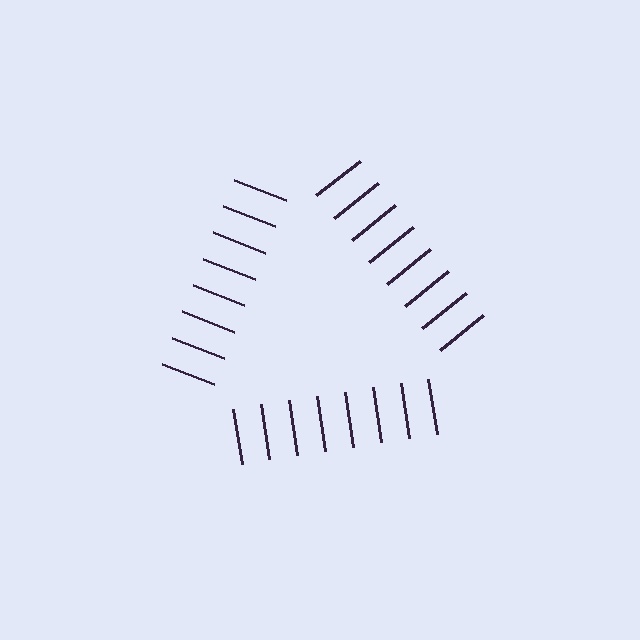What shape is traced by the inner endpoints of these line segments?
An illusory triangle — the line segments terminate on its edges but no continuous stroke is drawn.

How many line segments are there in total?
24 — 8 along each of the 3 edges.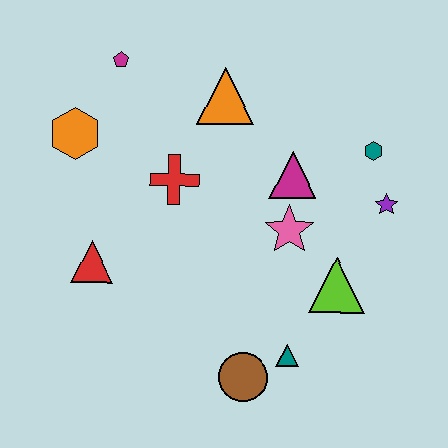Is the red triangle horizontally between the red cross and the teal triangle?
No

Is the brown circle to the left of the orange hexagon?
No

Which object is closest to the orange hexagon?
The magenta pentagon is closest to the orange hexagon.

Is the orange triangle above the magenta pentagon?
No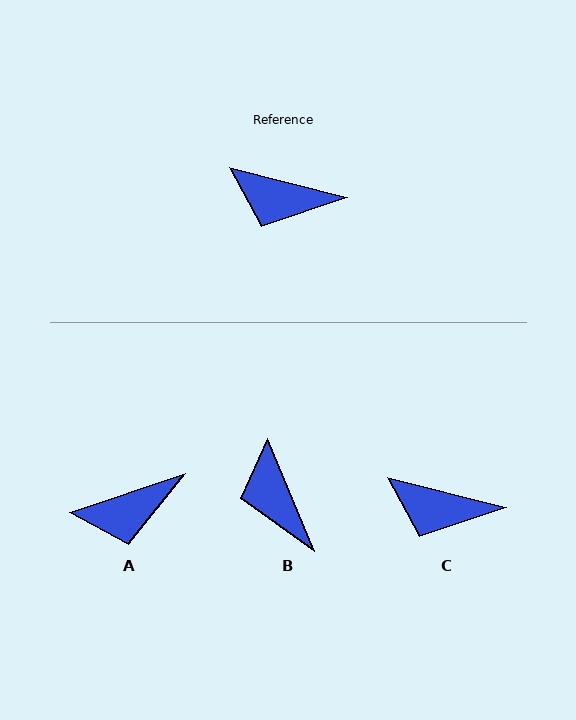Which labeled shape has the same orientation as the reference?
C.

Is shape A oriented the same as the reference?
No, it is off by about 33 degrees.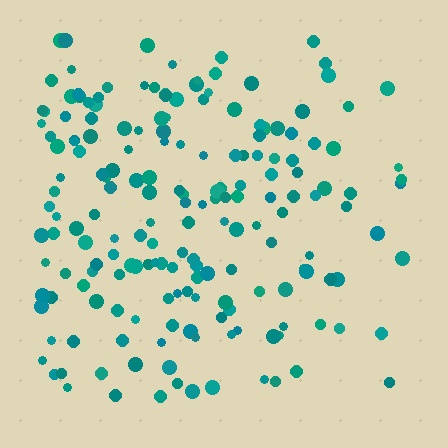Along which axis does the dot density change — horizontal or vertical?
Horizontal.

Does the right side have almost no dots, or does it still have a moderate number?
Still a moderate number, just noticeably fewer than the left.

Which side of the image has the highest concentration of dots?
The left.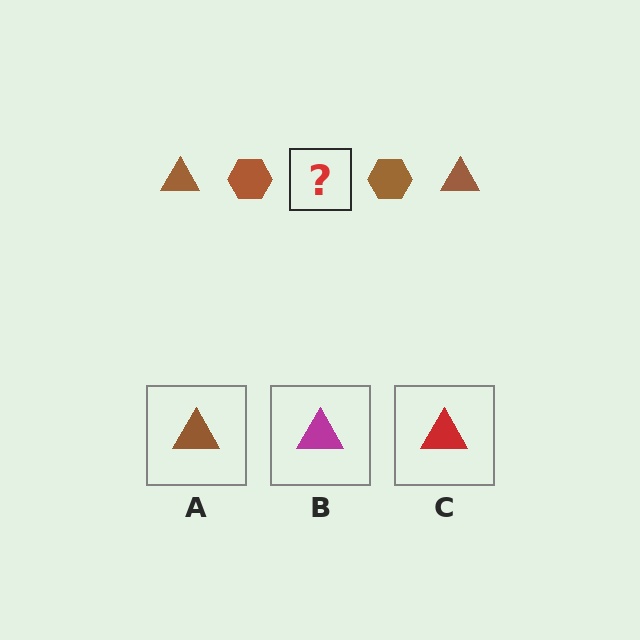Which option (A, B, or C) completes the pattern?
A.